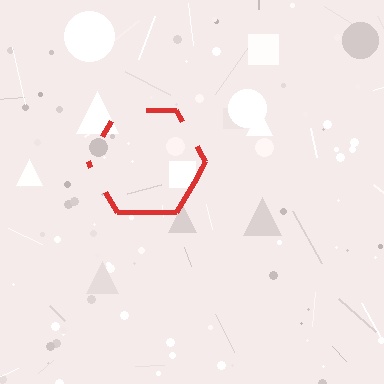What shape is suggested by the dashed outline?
The dashed outline suggests a hexagon.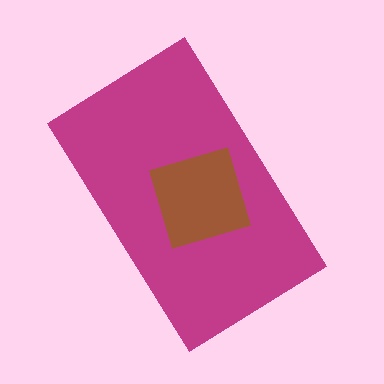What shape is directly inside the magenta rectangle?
The brown diamond.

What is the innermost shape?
The brown diamond.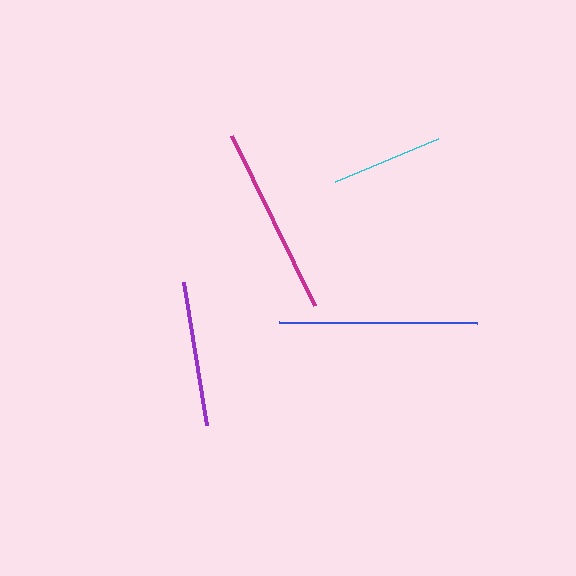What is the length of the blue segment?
The blue segment is approximately 198 pixels long.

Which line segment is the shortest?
The cyan line is the shortest at approximately 111 pixels.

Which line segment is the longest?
The blue line is the longest at approximately 198 pixels.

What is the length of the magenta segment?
The magenta segment is approximately 189 pixels long.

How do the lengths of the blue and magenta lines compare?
The blue and magenta lines are approximately the same length.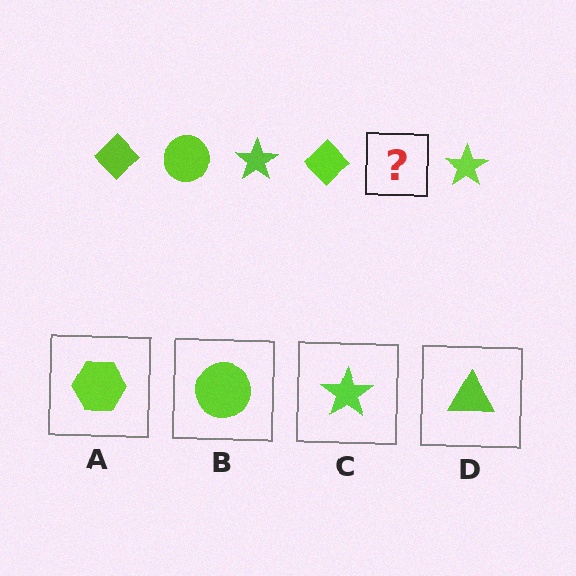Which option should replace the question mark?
Option B.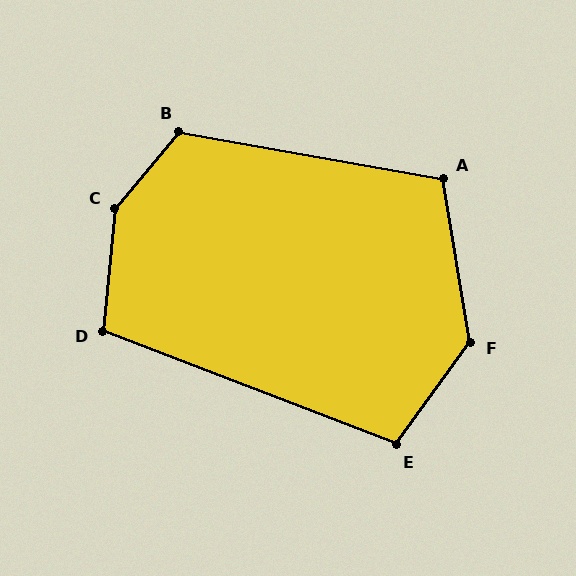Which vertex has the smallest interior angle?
E, at approximately 105 degrees.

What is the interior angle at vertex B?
Approximately 120 degrees (obtuse).